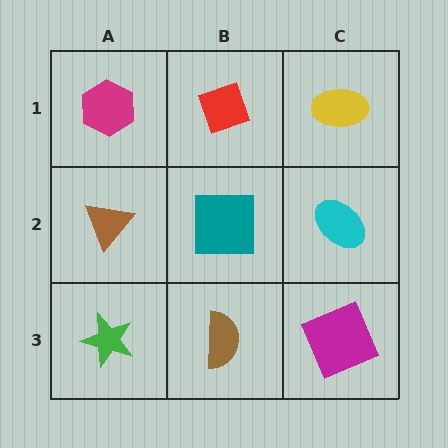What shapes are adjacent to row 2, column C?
A yellow ellipse (row 1, column C), a magenta square (row 3, column C), a teal square (row 2, column B).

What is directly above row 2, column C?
A yellow ellipse.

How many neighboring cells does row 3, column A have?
2.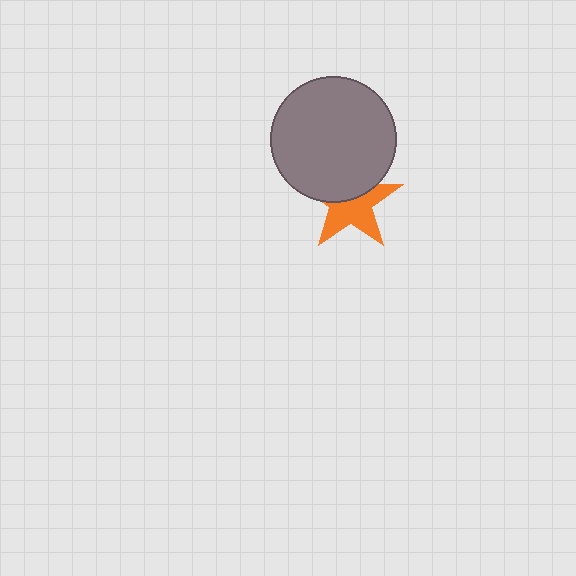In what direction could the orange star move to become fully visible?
The orange star could move down. That would shift it out from behind the gray circle entirely.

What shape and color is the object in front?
The object in front is a gray circle.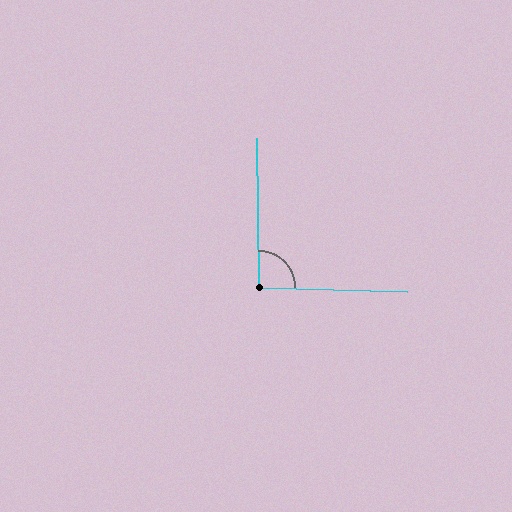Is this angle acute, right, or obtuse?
It is approximately a right angle.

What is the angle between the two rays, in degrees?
Approximately 92 degrees.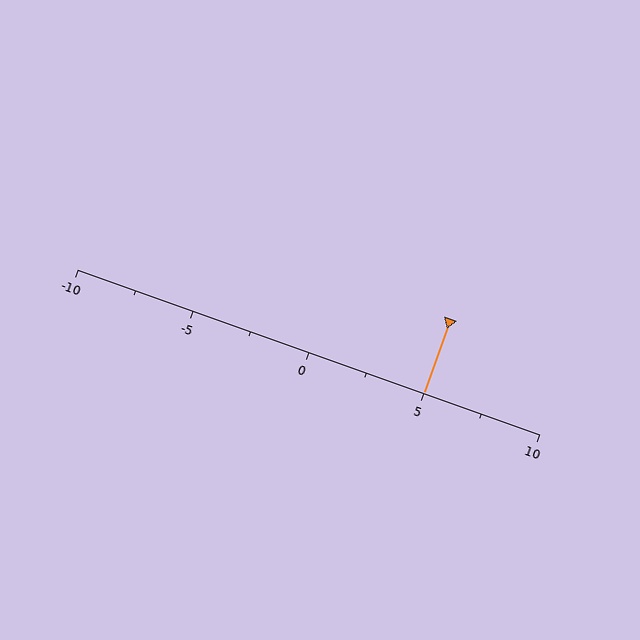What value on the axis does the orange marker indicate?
The marker indicates approximately 5.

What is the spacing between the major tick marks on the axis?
The major ticks are spaced 5 apart.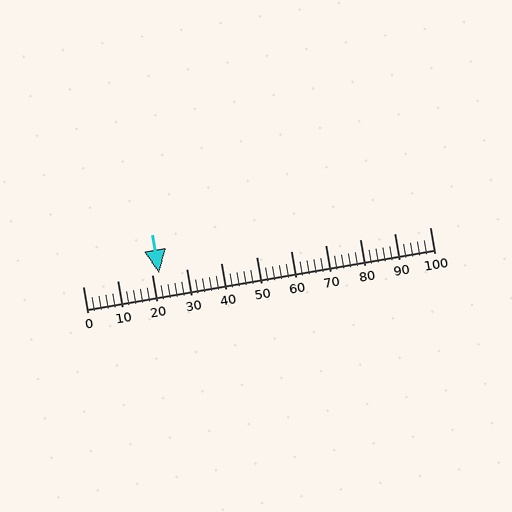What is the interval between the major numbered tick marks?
The major tick marks are spaced 10 units apart.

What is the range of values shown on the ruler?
The ruler shows values from 0 to 100.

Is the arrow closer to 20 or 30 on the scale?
The arrow is closer to 20.